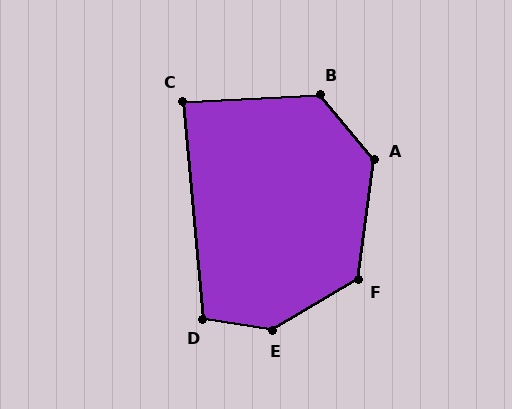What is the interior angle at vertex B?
Approximately 128 degrees (obtuse).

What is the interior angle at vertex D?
Approximately 104 degrees (obtuse).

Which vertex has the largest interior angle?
E, at approximately 141 degrees.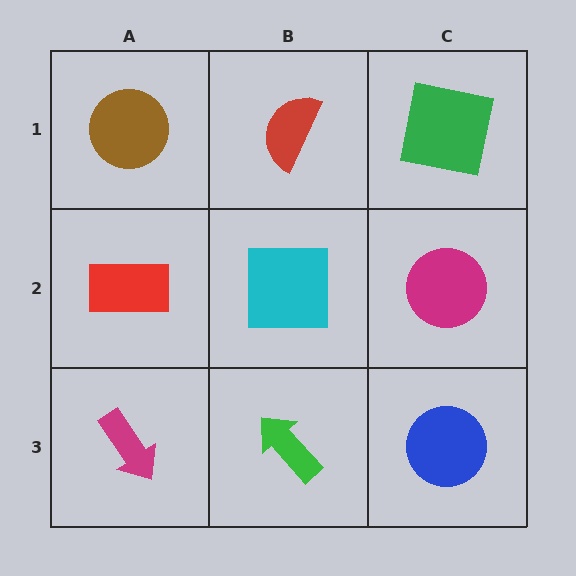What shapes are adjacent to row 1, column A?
A red rectangle (row 2, column A), a red semicircle (row 1, column B).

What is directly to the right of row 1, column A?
A red semicircle.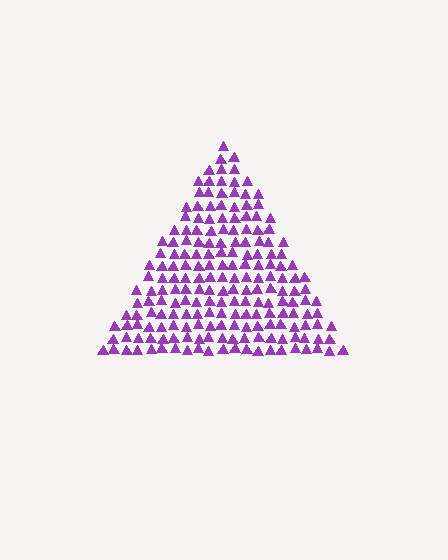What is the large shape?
The large shape is a triangle.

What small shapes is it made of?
It is made of small triangles.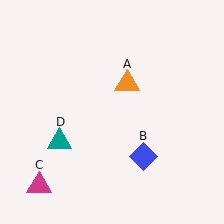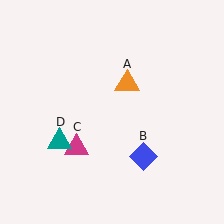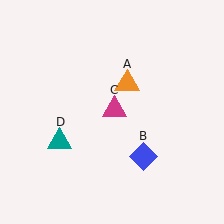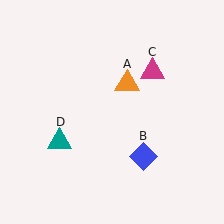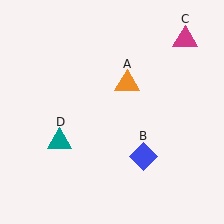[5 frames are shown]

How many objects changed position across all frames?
1 object changed position: magenta triangle (object C).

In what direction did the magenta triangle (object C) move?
The magenta triangle (object C) moved up and to the right.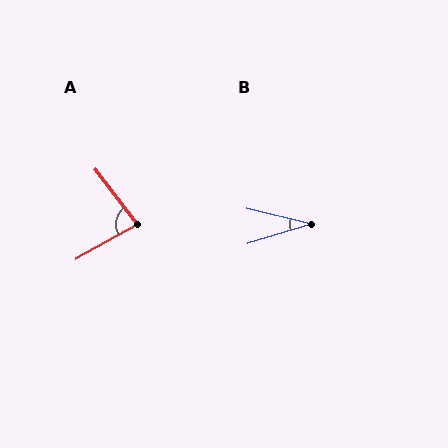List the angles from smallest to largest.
B (31°), A (82°).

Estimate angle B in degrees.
Approximately 31 degrees.